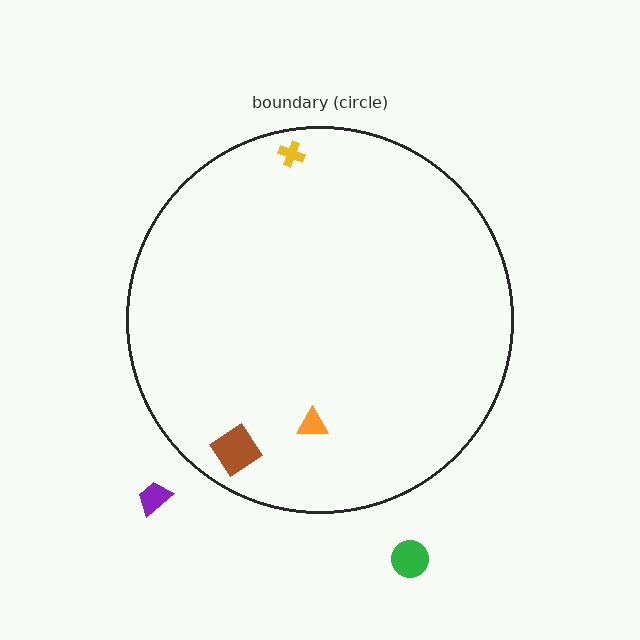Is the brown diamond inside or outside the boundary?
Inside.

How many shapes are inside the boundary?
3 inside, 2 outside.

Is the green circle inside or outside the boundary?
Outside.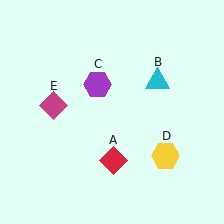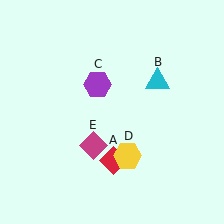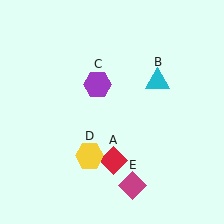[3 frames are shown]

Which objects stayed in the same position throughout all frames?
Red diamond (object A) and cyan triangle (object B) and purple hexagon (object C) remained stationary.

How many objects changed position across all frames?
2 objects changed position: yellow hexagon (object D), magenta diamond (object E).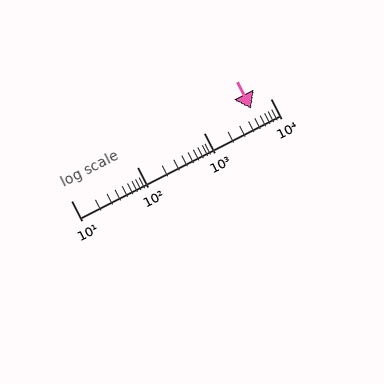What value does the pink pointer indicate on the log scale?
The pointer indicates approximately 5100.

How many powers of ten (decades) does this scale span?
The scale spans 3 decades, from 10 to 10000.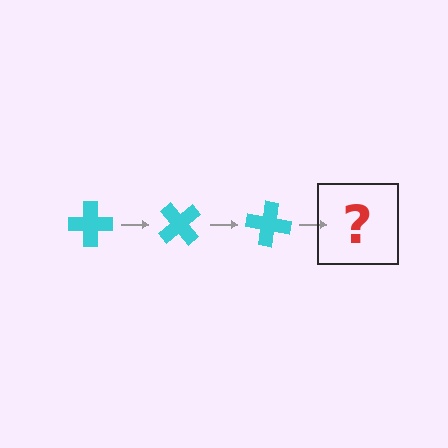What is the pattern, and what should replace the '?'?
The pattern is that the cross rotates 50 degrees each step. The '?' should be a cyan cross rotated 150 degrees.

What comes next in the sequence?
The next element should be a cyan cross rotated 150 degrees.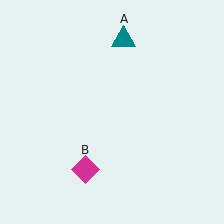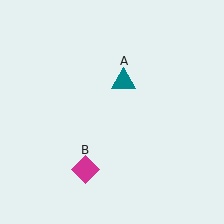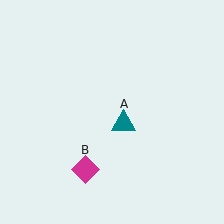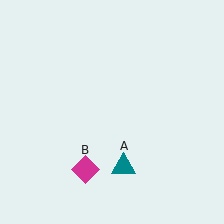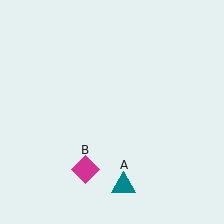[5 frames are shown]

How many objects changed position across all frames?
1 object changed position: teal triangle (object A).